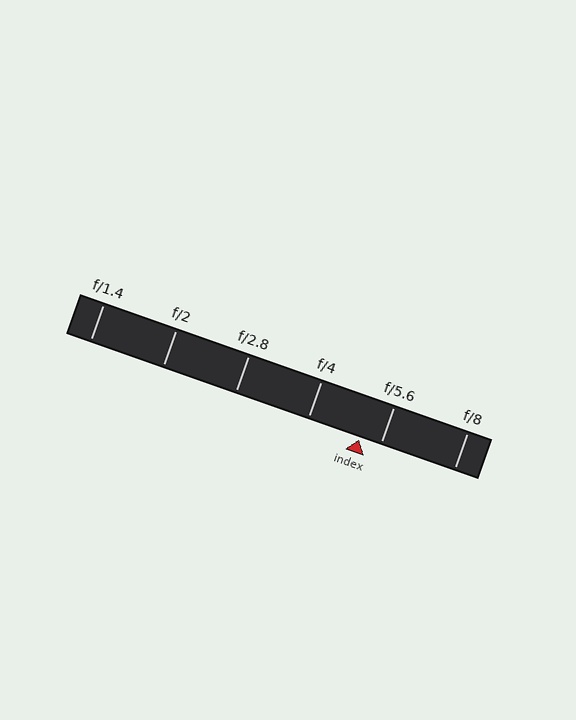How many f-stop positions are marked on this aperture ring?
There are 6 f-stop positions marked.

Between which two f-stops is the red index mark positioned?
The index mark is between f/4 and f/5.6.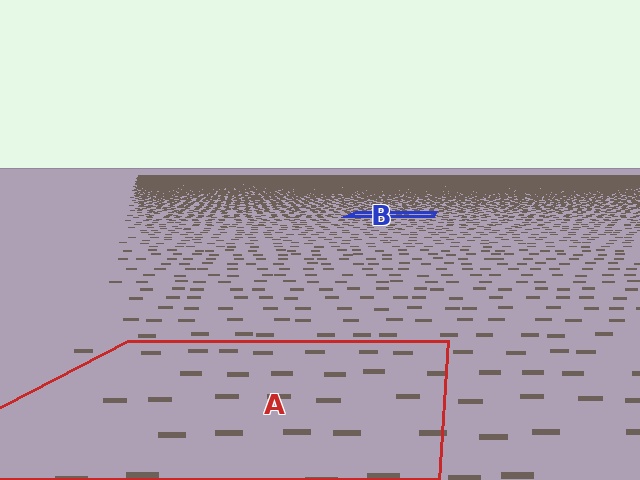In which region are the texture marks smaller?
The texture marks are smaller in region B, because it is farther away.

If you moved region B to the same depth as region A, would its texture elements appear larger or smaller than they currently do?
They would appear larger. At a closer depth, the same texture elements are projected at a bigger on-screen size.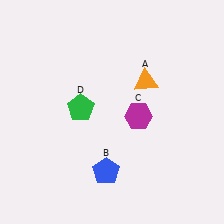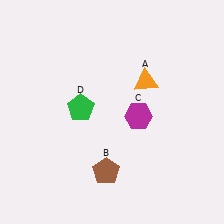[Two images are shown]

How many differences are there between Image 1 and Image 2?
There is 1 difference between the two images.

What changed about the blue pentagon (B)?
In Image 1, B is blue. In Image 2, it changed to brown.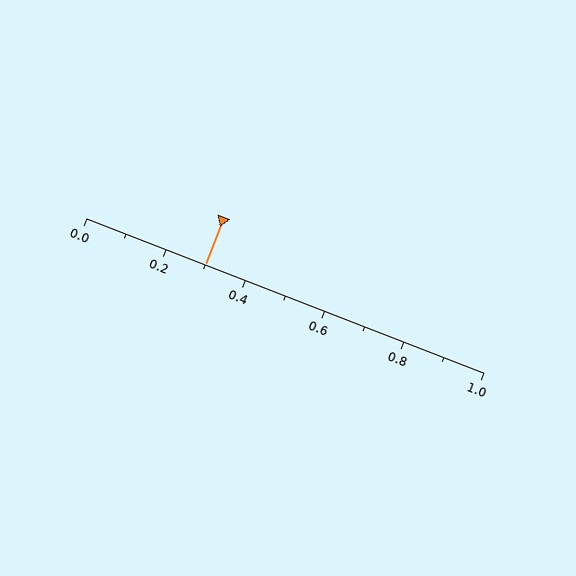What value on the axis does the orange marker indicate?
The marker indicates approximately 0.3.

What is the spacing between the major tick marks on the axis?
The major ticks are spaced 0.2 apart.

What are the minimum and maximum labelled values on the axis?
The axis runs from 0.0 to 1.0.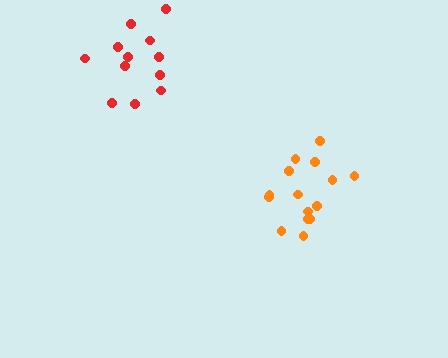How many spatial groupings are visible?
There are 2 spatial groupings.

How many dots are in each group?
Group 1: 15 dots, Group 2: 12 dots (27 total).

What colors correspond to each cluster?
The clusters are colored: orange, red.